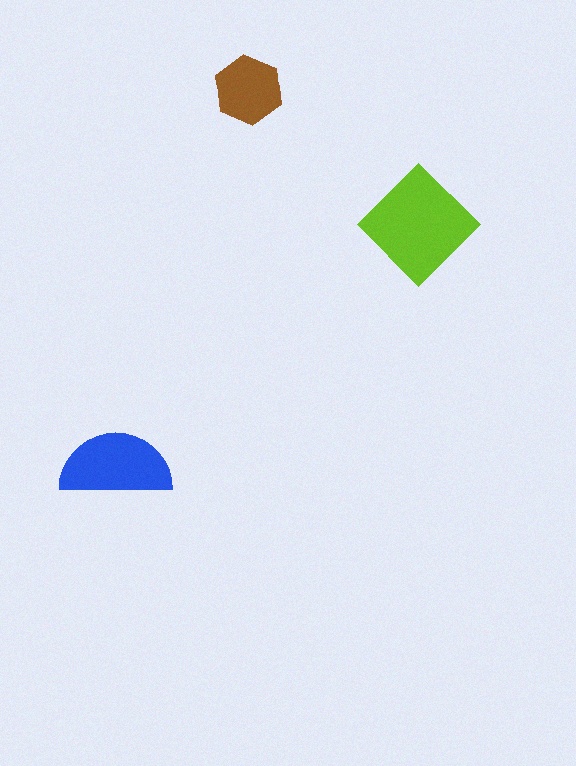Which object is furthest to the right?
The lime diamond is rightmost.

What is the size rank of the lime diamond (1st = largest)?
1st.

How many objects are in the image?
There are 3 objects in the image.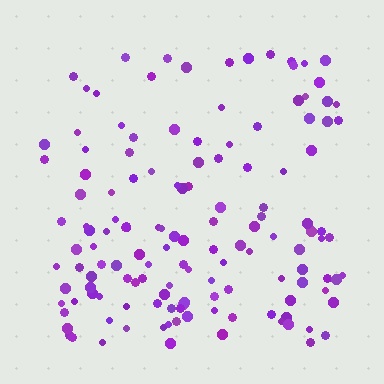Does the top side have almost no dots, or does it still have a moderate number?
Still a moderate number, just noticeably fewer than the bottom.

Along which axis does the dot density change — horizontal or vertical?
Vertical.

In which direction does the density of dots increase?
From top to bottom, with the bottom side densest.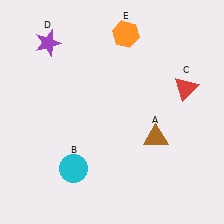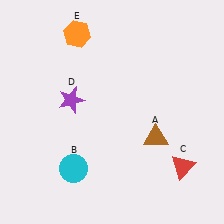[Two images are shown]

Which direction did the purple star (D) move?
The purple star (D) moved down.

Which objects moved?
The objects that moved are: the red triangle (C), the purple star (D), the orange hexagon (E).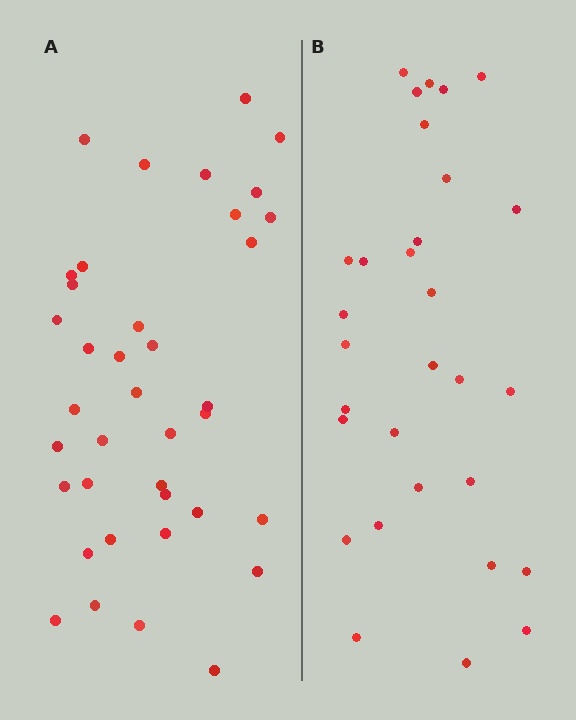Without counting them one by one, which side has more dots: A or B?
Region A (the left region) has more dots.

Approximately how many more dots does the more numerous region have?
Region A has roughly 8 or so more dots than region B.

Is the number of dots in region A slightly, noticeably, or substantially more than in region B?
Region A has noticeably more, but not dramatically so. The ratio is roughly 1.3 to 1.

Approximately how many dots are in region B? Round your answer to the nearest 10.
About 30 dots.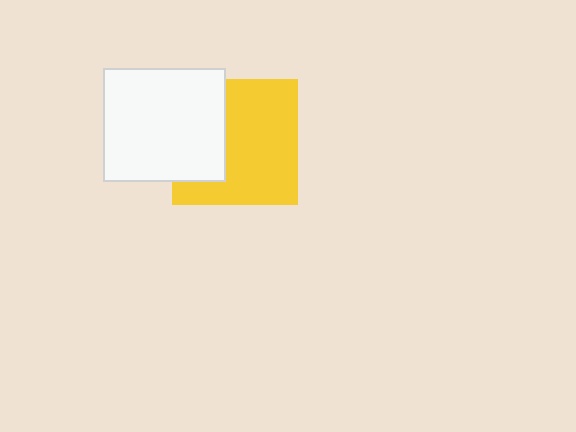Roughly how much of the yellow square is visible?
Most of it is visible (roughly 65%).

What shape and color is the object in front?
The object in front is a white rectangle.